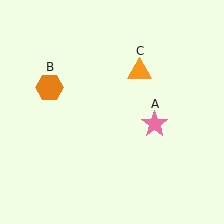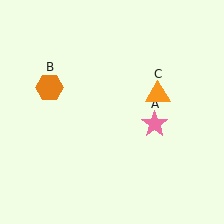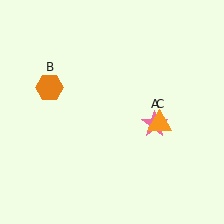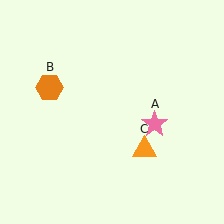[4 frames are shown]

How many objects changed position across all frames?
1 object changed position: orange triangle (object C).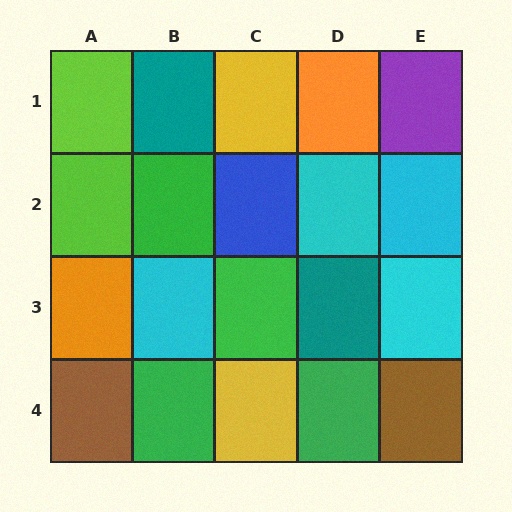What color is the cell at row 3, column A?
Orange.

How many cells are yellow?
2 cells are yellow.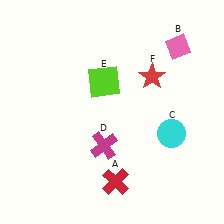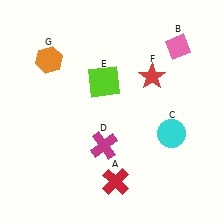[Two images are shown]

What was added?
An orange hexagon (G) was added in Image 2.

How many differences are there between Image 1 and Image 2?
There is 1 difference between the two images.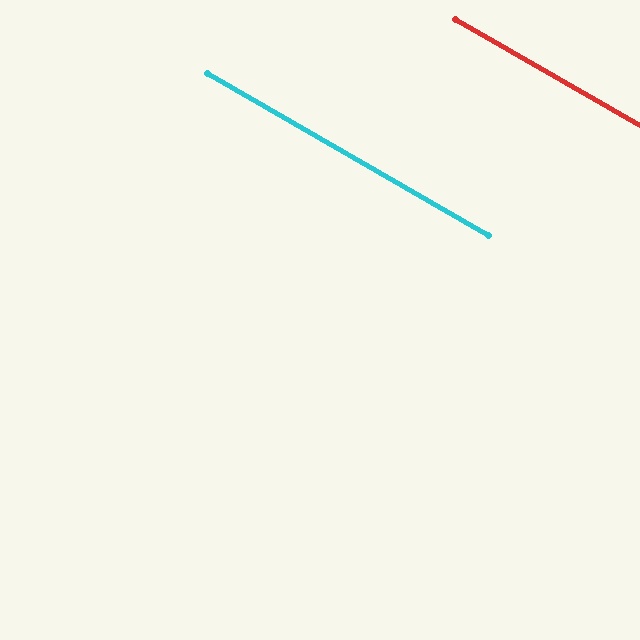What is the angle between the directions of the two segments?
Approximately 0 degrees.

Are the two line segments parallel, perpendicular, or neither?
Parallel — their directions differ by only 0.1°.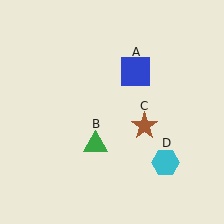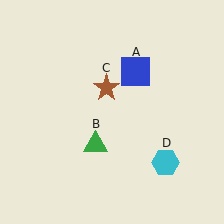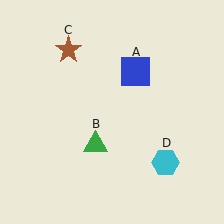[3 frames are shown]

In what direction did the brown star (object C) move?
The brown star (object C) moved up and to the left.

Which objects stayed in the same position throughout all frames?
Blue square (object A) and green triangle (object B) and cyan hexagon (object D) remained stationary.